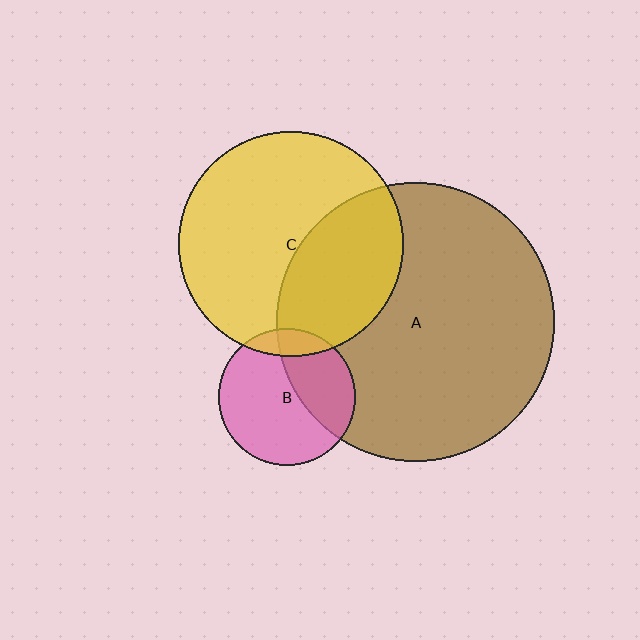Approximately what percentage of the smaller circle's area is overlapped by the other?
Approximately 35%.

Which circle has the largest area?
Circle A (brown).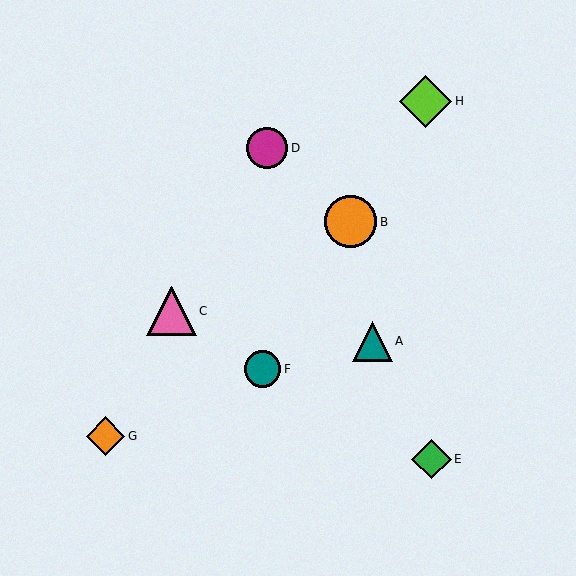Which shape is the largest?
The lime diamond (labeled H) is the largest.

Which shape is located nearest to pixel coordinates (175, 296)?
The pink triangle (labeled C) at (171, 311) is nearest to that location.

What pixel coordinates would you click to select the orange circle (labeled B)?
Click at (351, 222) to select the orange circle B.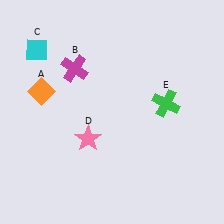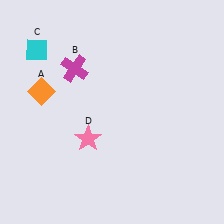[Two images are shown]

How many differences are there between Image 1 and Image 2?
There is 1 difference between the two images.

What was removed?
The green cross (E) was removed in Image 2.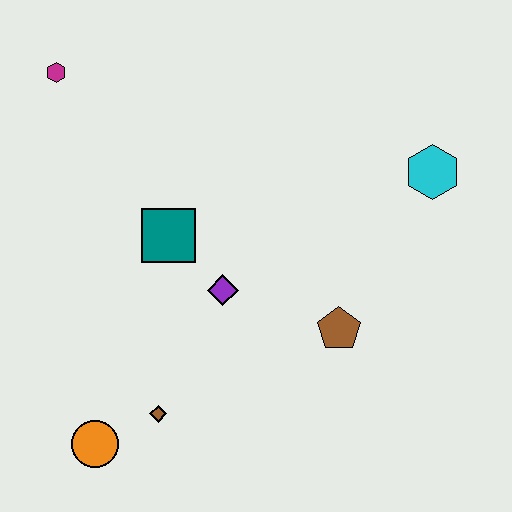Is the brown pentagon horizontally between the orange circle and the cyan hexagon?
Yes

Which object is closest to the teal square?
The purple diamond is closest to the teal square.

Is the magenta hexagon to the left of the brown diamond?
Yes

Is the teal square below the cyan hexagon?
Yes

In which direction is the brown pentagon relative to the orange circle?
The brown pentagon is to the right of the orange circle.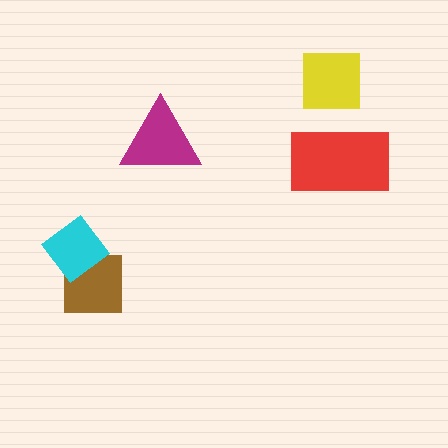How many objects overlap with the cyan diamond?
1 object overlaps with the cyan diamond.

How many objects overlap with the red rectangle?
0 objects overlap with the red rectangle.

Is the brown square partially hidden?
Yes, it is partially covered by another shape.